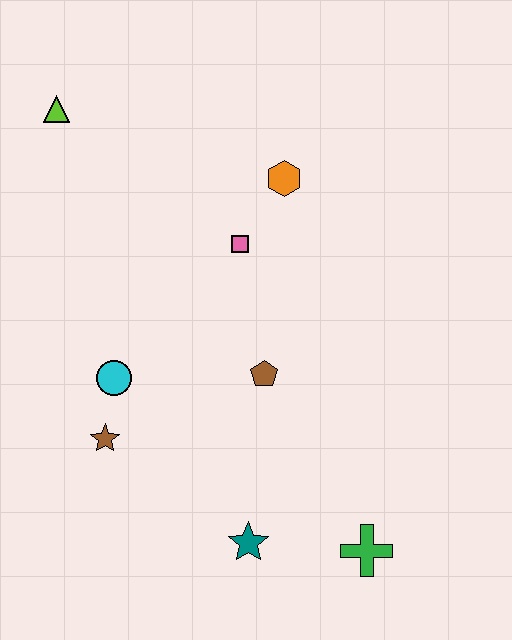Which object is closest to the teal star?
The green cross is closest to the teal star.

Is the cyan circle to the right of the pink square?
No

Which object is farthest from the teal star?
The lime triangle is farthest from the teal star.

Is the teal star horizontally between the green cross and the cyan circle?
Yes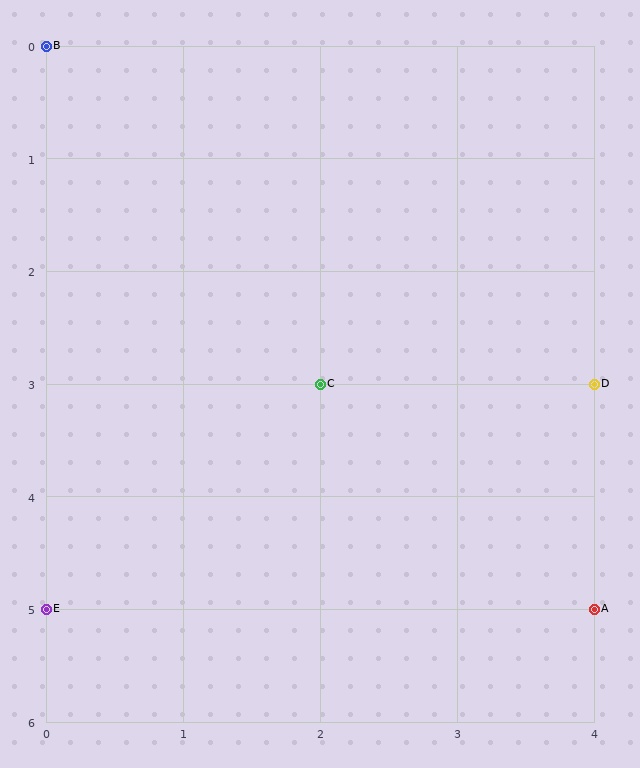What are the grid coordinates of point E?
Point E is at grid coordinates (0, 5).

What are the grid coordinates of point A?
Point A is at grid coordinates (4, 5).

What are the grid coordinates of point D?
Point D is at grid coordinates (4, 3).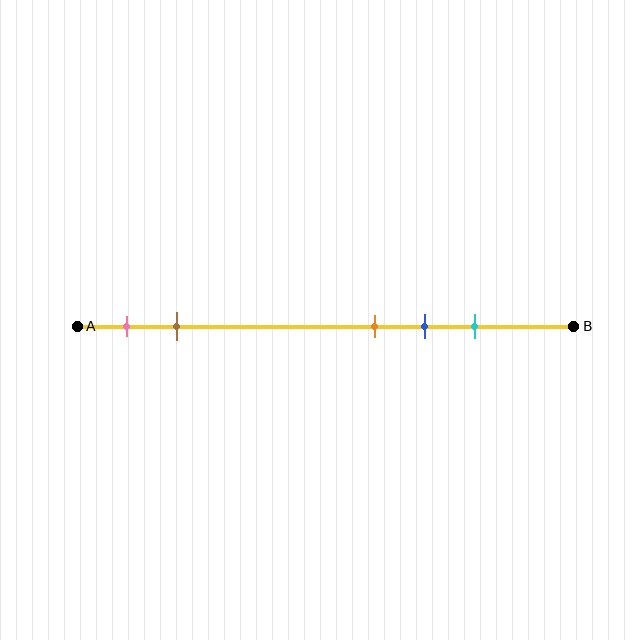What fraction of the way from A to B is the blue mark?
The blue mark is approximately 70% (0.7) of the way from A to B.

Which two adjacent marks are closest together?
The orange and blue marks are the closest adjacent pair.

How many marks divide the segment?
There are 5 marks dividing the segment.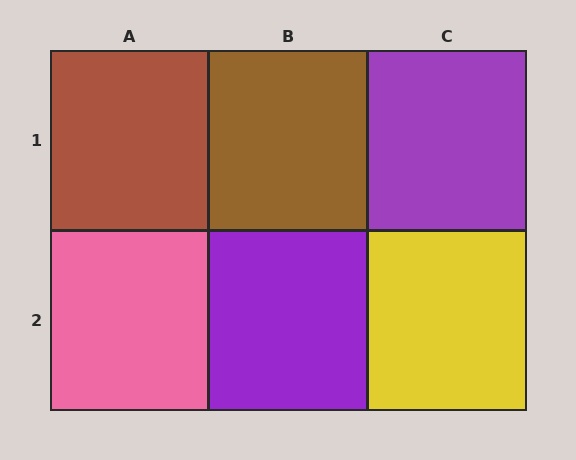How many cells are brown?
2 cells are brown.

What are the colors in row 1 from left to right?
Brown, brown, purple.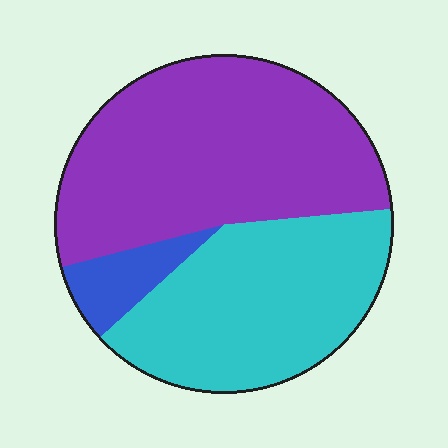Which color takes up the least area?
Blue, at roughly 10%.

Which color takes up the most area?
Purple, at roughly 55%.